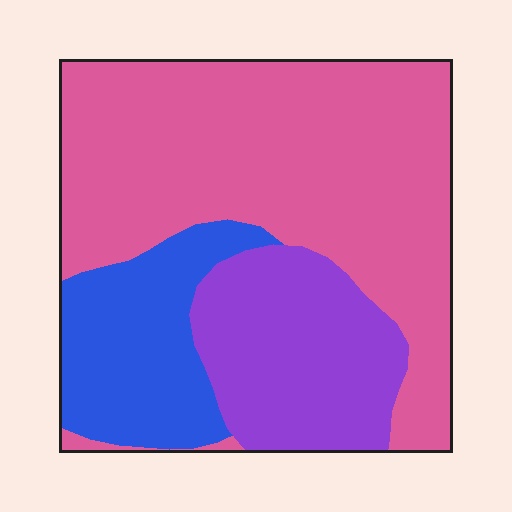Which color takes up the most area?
Pink, at roughly 60%.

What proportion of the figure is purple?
Purple covers 23% of the figure.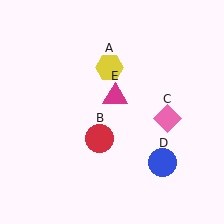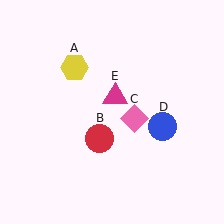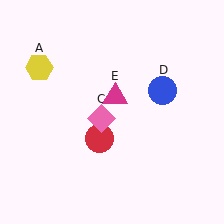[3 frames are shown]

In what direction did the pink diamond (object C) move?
The pink diamond (object C) moved left.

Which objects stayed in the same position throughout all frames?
Red circle (object B) and magenta triangle (object E) remained stationary.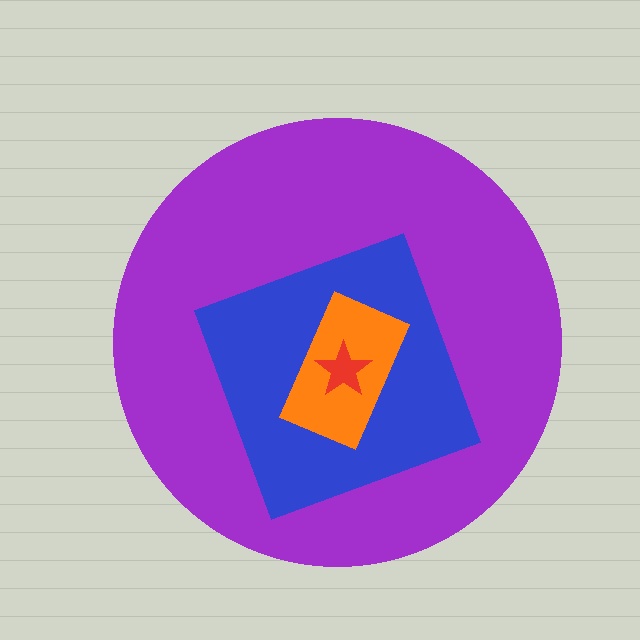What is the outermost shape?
The purple circle.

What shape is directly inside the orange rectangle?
The red star.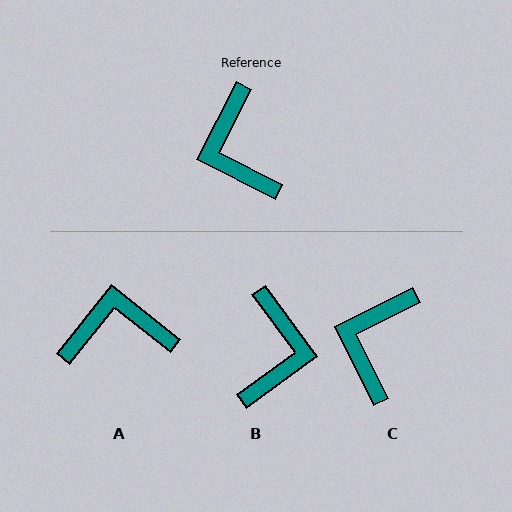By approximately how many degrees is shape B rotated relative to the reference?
Approximately 153 degrees counter-clockwise.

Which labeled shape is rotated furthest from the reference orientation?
B, about 153 degrees away.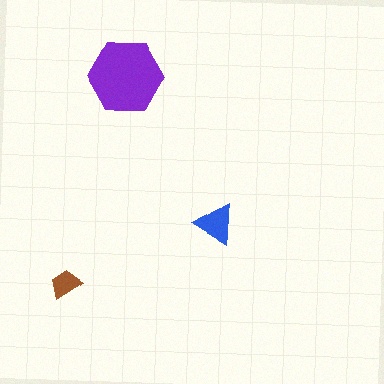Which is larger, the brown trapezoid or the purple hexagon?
The purple hexagon.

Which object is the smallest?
The brown trapezoid.